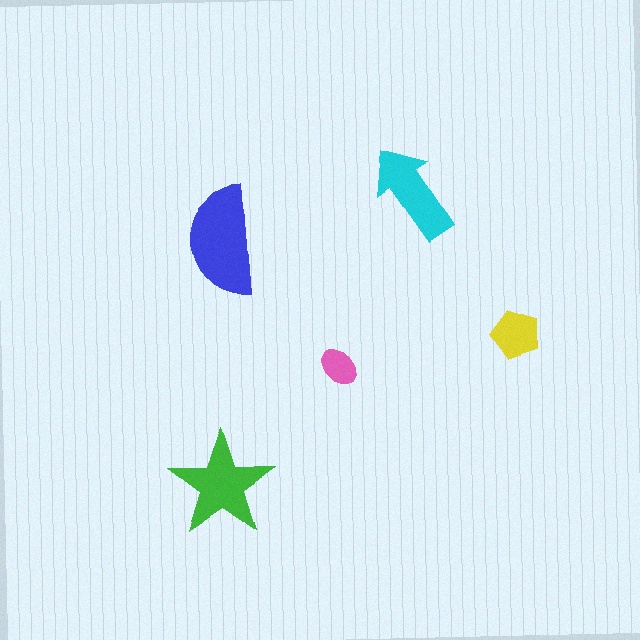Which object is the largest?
The blue semicircle.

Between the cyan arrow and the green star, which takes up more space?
The green star.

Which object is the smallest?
The pink ellipse.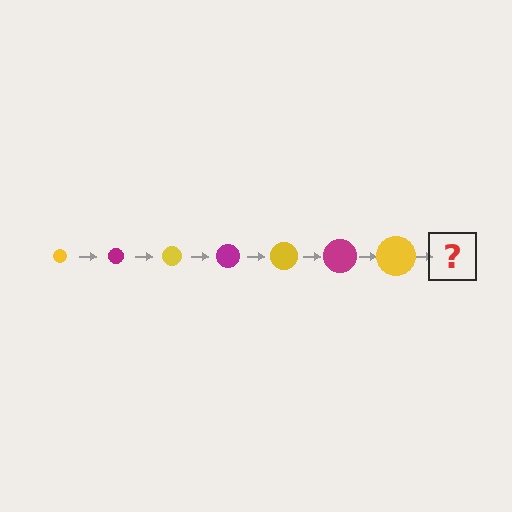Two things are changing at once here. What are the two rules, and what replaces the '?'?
The two rules are that the circle grows larger each step and the color cycles through yellow and magenta. The '?' should be a magenta circle, larger than the previous one.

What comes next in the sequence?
The next element should be a magenta circle, larger than the previous one.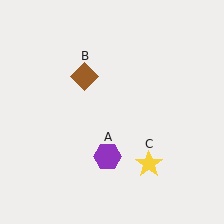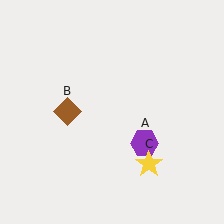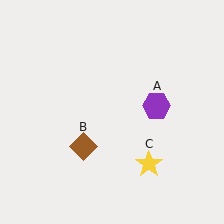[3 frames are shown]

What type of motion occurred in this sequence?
The purple hexagon (object A), brown diamond (object B) rotated counterclockwise around the center of the scene.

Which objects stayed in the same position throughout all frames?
Yellow star (object C) remained stationary.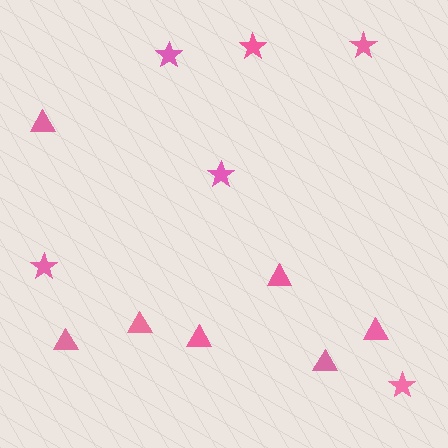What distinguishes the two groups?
There are 2 groups: one group of triangles (7) and one group of stars (6).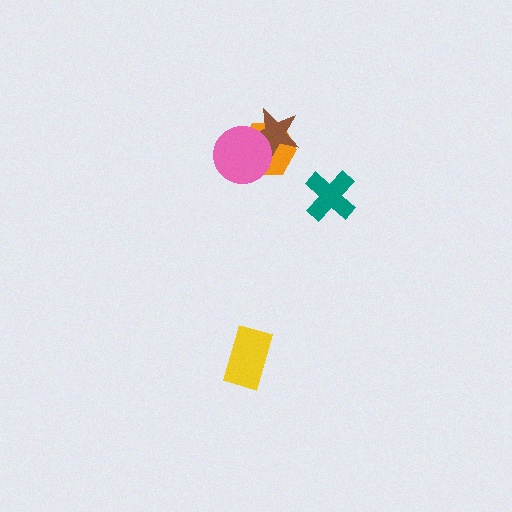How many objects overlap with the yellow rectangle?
0 objects overlap with the yellow rectangle.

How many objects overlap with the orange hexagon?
2 objects overlap with the orange hexagon.